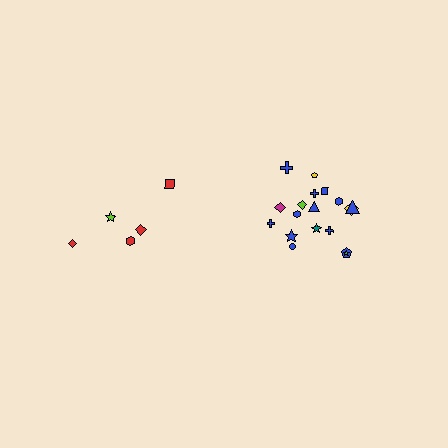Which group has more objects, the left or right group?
The right group.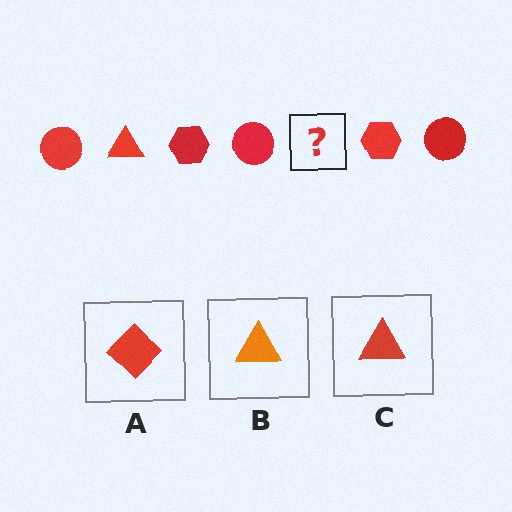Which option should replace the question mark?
Option C.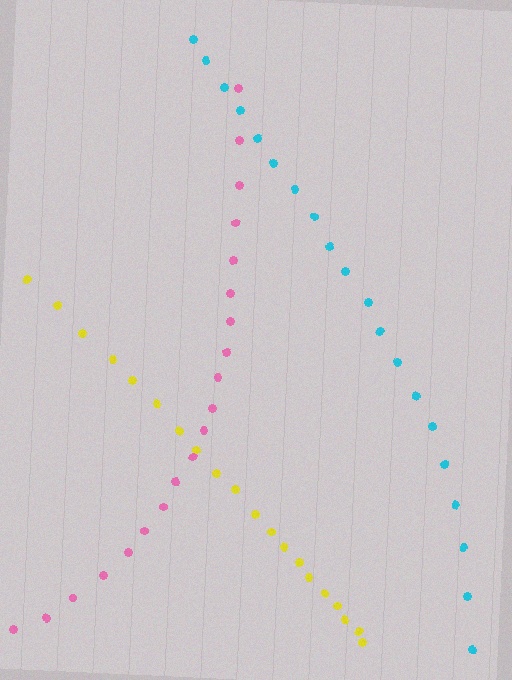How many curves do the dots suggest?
There are 3 distinct paths.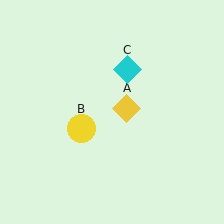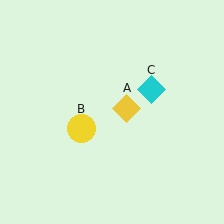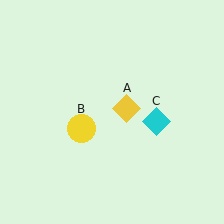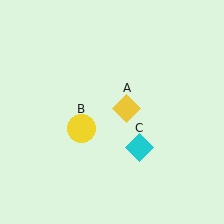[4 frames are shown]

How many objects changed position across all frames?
1 object changed position: cyan diamond (object C).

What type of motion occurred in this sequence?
The cyan diamond (object C) rotated clockwise around the center of the scene.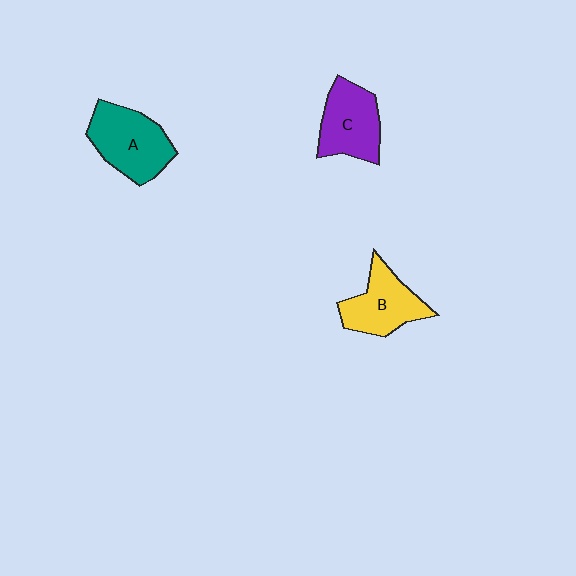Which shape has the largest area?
Shape A (teal).